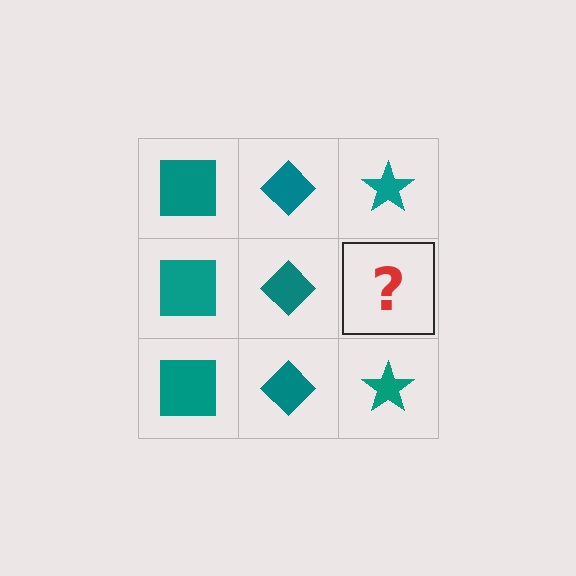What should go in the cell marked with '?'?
The missing cell should contain a teal star.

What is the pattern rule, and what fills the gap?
The rule is that each column has a consistent shape. The gap should be filled with a teal star.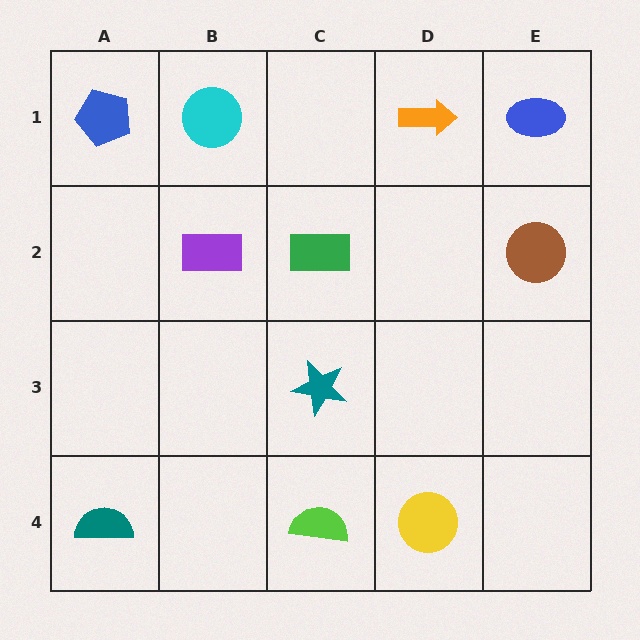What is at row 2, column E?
A brown circle.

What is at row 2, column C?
A green rectangle.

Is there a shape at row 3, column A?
No, that cell is empty.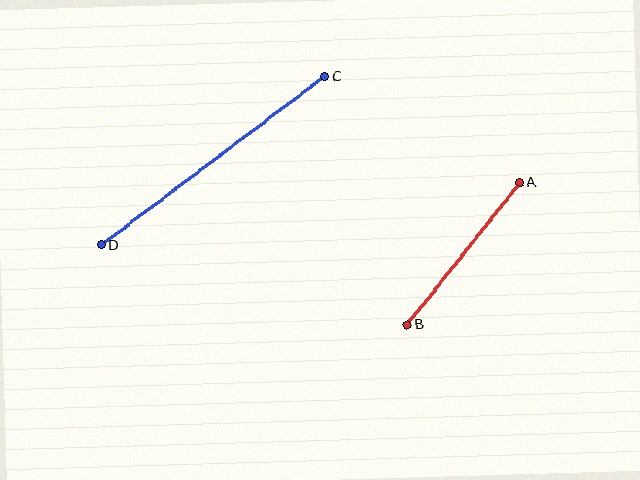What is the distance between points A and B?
The distance is approximately 181 pixels.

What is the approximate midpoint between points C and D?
The midpoint is at approximately (213, 161) pixels.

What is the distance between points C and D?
The distance is approximately 280 pixels.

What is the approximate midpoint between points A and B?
The midpoint is at approximately (463, 254) pixels.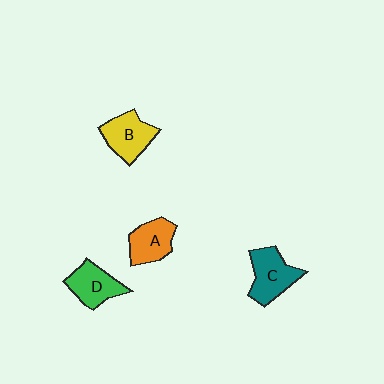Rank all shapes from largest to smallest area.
From largest to smallest: C (teal), B (yellow), D (green), A (orange).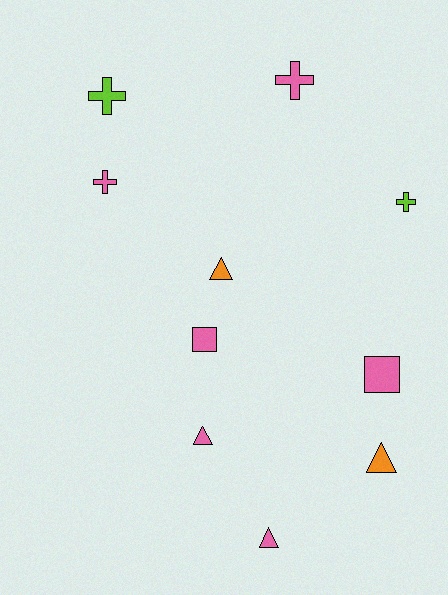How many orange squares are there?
There are no orange squares.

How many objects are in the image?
There are 10 objects.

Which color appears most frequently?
Pink, with 6 objects.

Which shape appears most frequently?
Cross, with 4 objects.